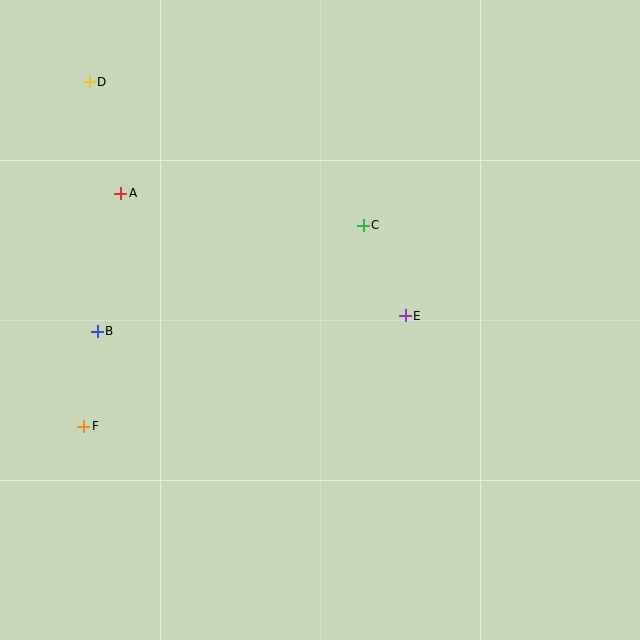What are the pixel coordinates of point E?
Point E is at (405, 316).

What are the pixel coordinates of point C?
Point C is at (363, 225).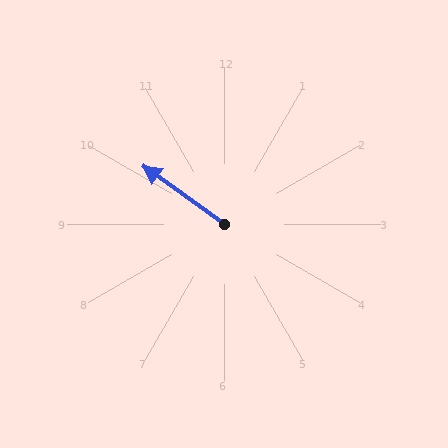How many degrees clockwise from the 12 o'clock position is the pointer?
Approximately 306 degrees.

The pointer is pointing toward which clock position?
Roughly 10 o'clock.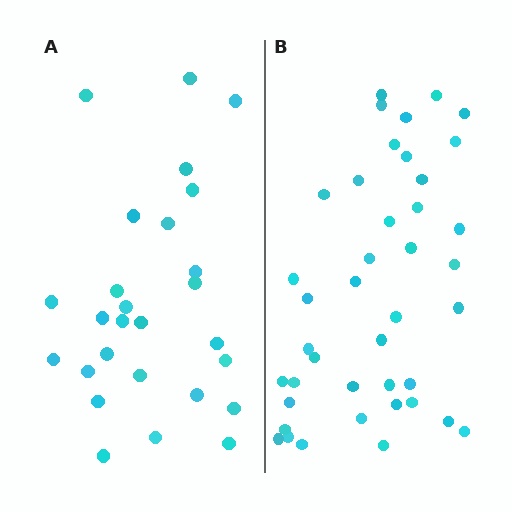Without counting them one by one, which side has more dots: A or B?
Region B (the right region) has more dots.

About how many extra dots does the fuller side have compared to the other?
Region B has approximately 15 more dots than region A.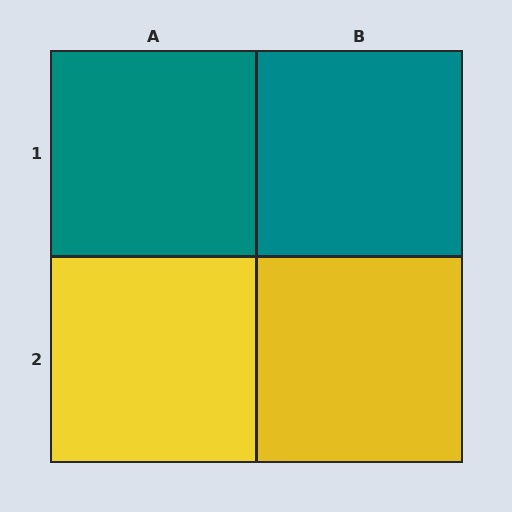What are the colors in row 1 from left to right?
Teal, teal.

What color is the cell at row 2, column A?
Yellow.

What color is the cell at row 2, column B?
Yellow.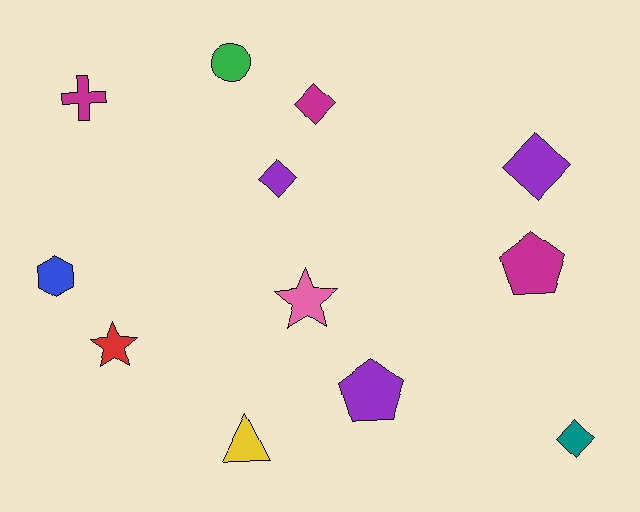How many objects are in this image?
There are 12 objects.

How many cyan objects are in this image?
There are no cyan objects.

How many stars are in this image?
There are 2 stars.